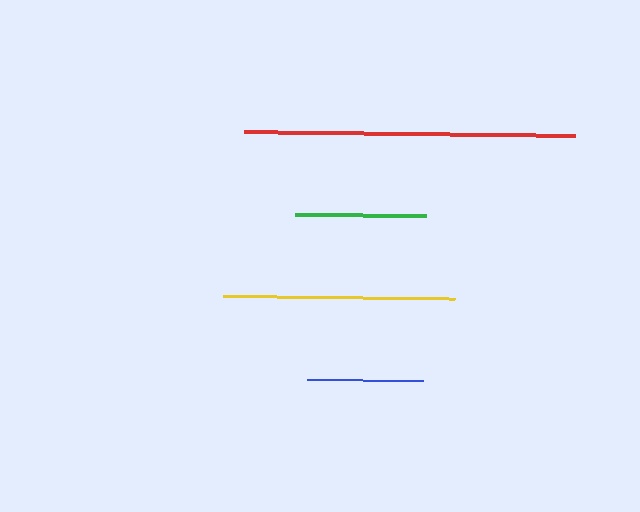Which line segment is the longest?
The red line is the longest at approximately 331 pixels.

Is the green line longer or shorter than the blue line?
The green line is longer than the blue line.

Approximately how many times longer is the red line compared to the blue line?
The red line is approximately 2.9 times the length of the blue line.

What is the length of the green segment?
The green segment is approximately 131 pixels long.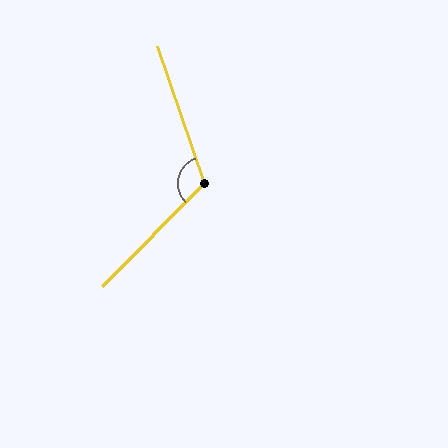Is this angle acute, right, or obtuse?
It is obtuse.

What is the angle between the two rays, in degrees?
Approximately 116 degrees.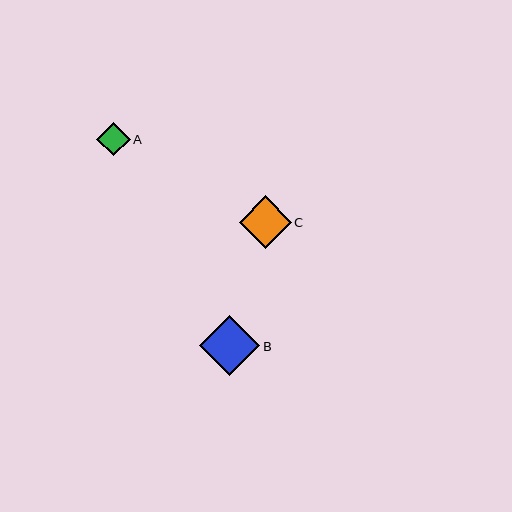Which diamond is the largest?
Diamond B is the largest with a size of approximately 60 pixels.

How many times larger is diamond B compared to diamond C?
Diamond B is approximately 1.1 times the size of diamond C.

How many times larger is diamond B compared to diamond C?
Diamond B is approximately 1.1 times the size of diamond C.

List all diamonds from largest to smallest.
From largest to smallest: B, C, A.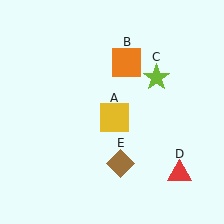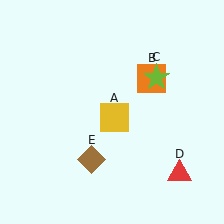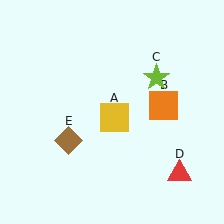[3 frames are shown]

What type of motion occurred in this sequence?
The orange square (object B), brown diamond (object E) rotated clockwise around the center of the scene.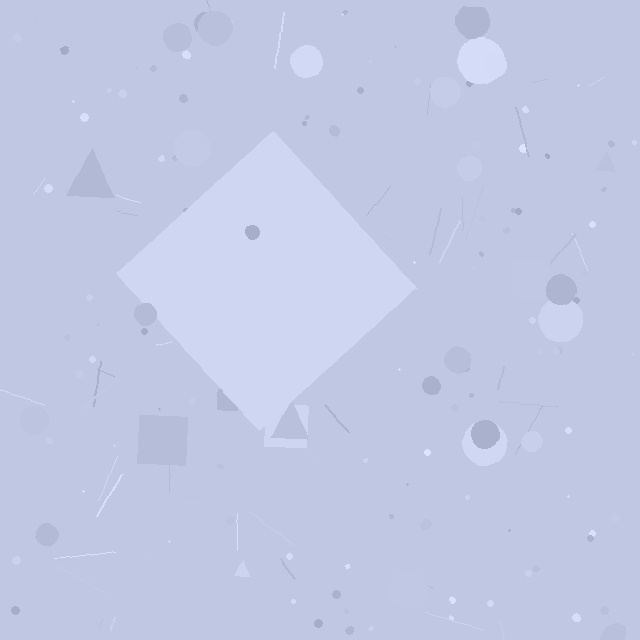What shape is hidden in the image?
A diamond is hidden in the image.